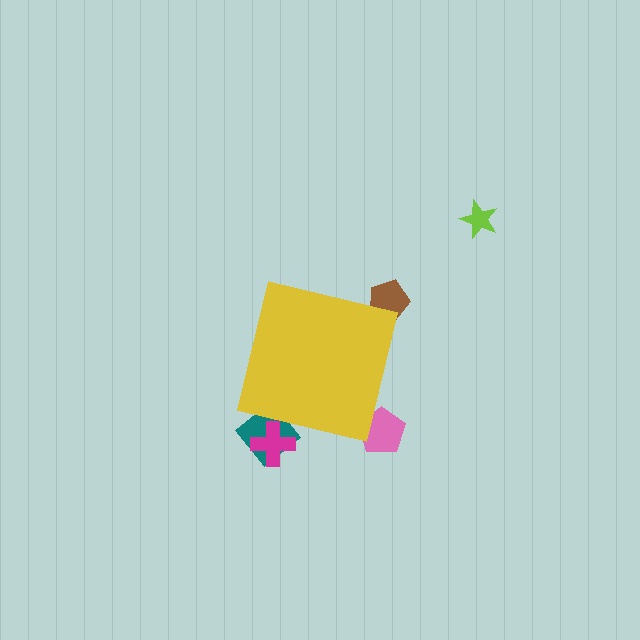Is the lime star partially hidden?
No, the lime star is fully visible.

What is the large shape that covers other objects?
A yellow square.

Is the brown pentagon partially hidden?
Yes, the brown pentagon is partially hidden behind the yellow square.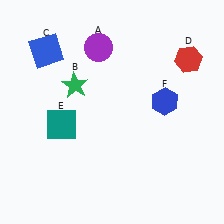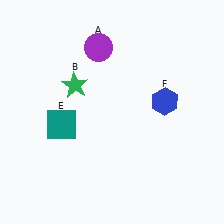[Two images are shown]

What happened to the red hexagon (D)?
The red hexagon (D) was removed in Image 2. It was in the top-right area of Image 1.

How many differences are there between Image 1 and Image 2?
There are 2 differences between the two images.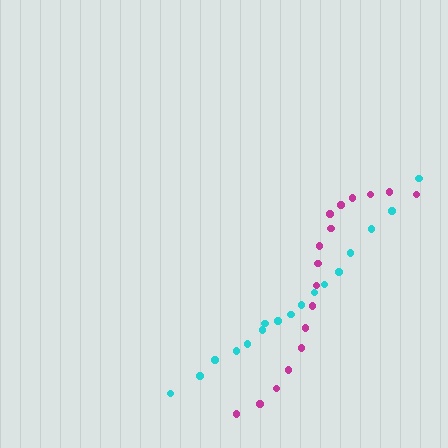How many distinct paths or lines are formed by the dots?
There are 2 distinct paths.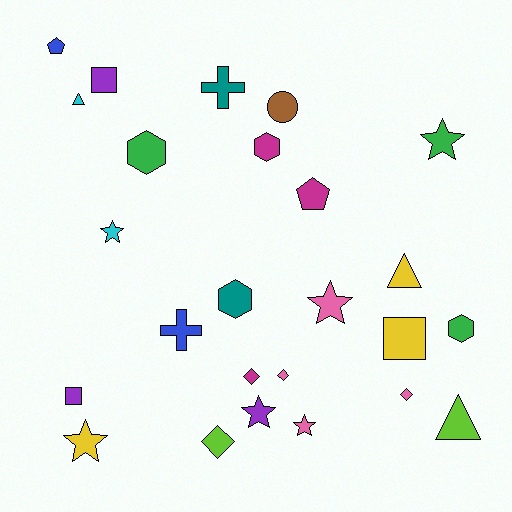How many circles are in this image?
There is 1 circle.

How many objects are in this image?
There are 25 objects.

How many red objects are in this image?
There are no red objects.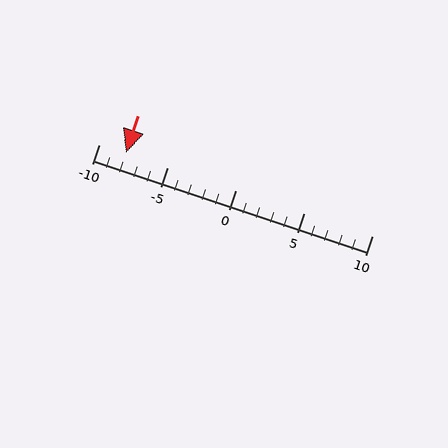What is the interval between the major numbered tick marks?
The major tick marks are spaced 5 units apart.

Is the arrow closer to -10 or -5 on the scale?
The arrow is closer to -10.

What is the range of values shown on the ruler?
The ruler shows values from -10 to 10.